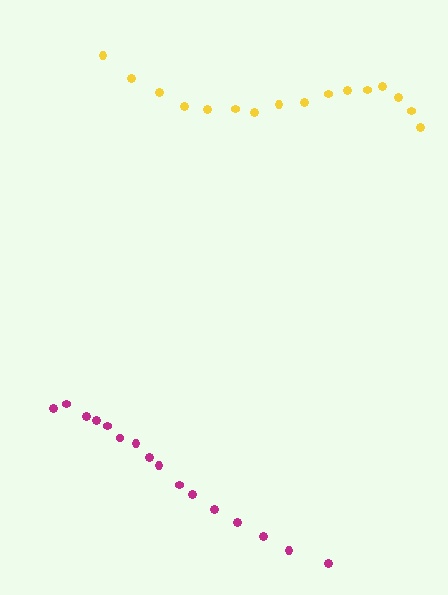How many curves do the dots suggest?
There are 2 distinct paths.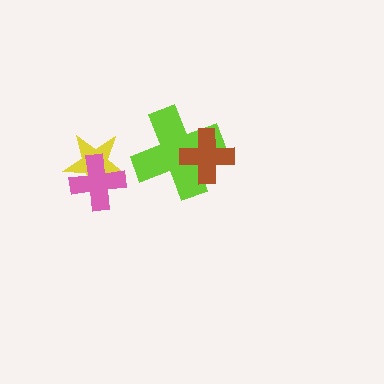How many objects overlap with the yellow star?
1 object overlaps with the yellow star.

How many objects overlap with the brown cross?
1 object overlaps with the brown cross.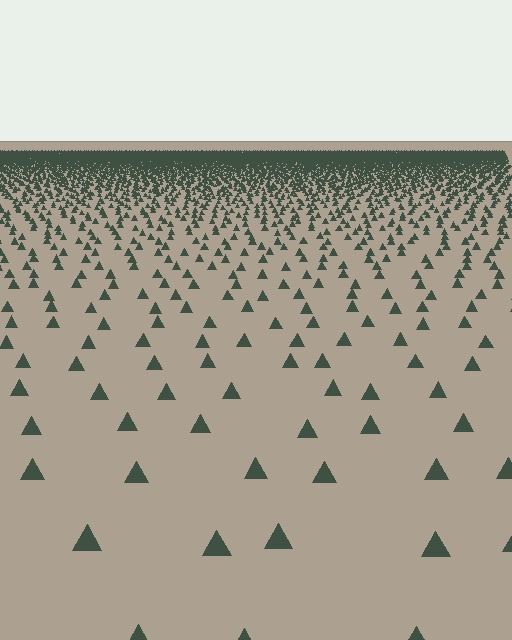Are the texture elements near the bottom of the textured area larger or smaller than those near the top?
Larger. Near the bottom, elements are closer to the viewer and appear at a bigger on-screen size.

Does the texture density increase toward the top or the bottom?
Density increases toward the top.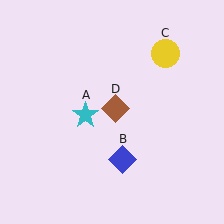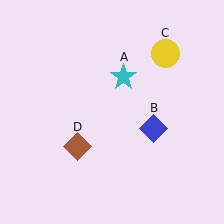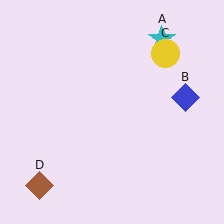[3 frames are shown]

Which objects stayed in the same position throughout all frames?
Yellow circle (object C) remained stationary.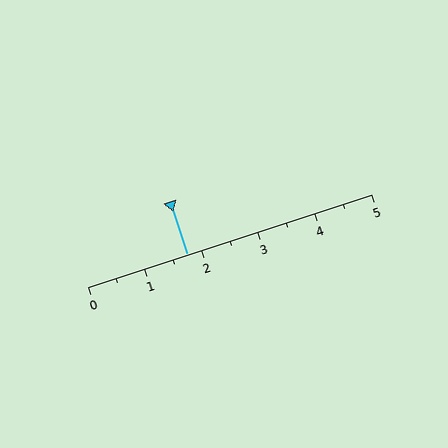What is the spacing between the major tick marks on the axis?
The major ticks are spaced 1 apart.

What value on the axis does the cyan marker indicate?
The marker indicates approximately 1.8.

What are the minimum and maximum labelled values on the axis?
The axis runs from 0 to 5.